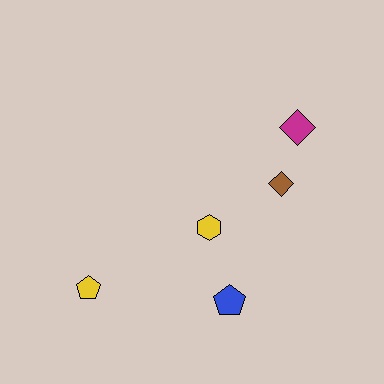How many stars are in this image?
There are no stars.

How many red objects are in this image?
There are no red objects.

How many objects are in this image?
There are 5 objects.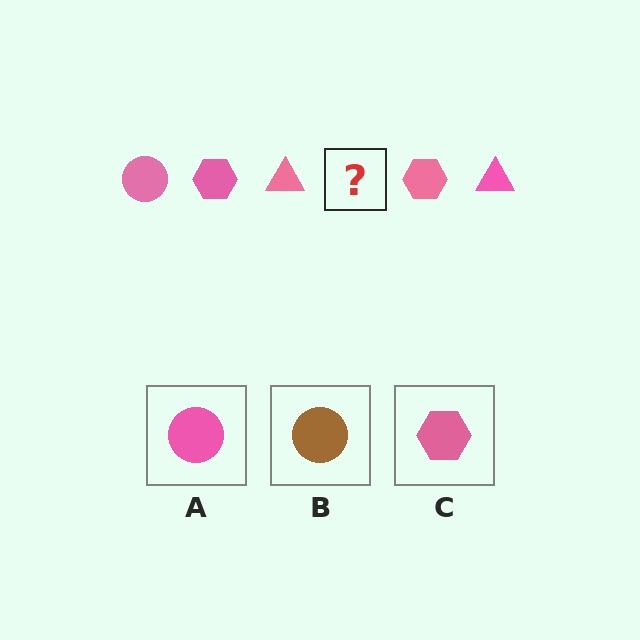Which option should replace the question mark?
Option A.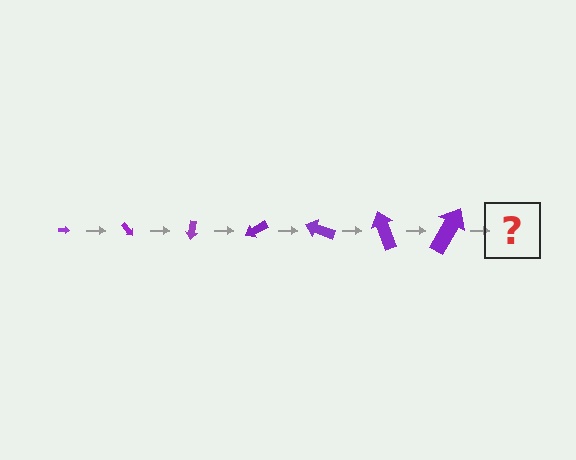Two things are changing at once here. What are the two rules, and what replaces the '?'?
The two rules are that the arrow grows larger each step and it rotates 50 degrees each step. The '?' should be an arrow, larger than the previous one and rotated 350 degrees from the start.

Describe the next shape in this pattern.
It should be an arrow, larger than the previous one and rotated 350 degrees from the start.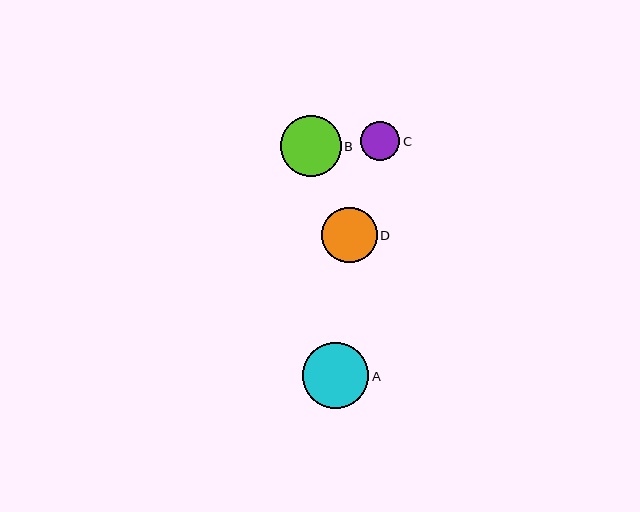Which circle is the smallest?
Circle C is the smallest with a size of approximately 39 pixels.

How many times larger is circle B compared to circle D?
Circle B is approximately 1.1 times the size of circle D.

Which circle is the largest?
Circle A is the largest with a size of approximately 66 pixels.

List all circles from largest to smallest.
From largest to smallest: A, B, D, C.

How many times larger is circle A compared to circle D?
Circle A is approximately 1.2 times the size of circle D.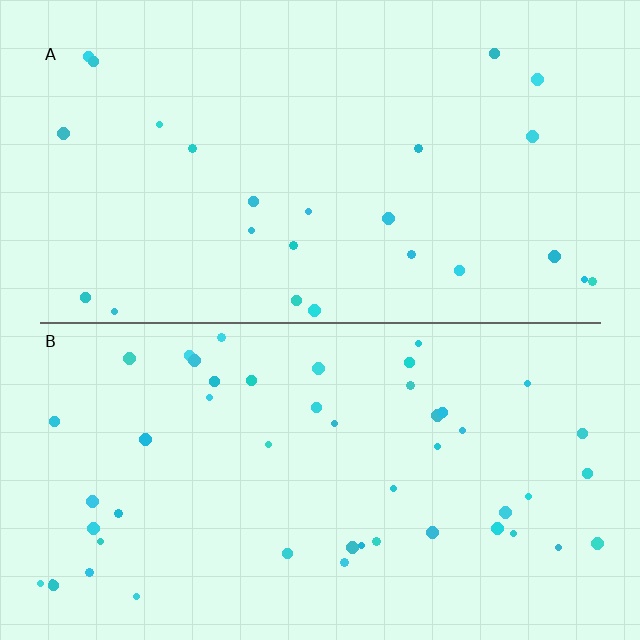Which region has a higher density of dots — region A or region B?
B (the bottom).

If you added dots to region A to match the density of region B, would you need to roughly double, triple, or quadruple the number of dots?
Approximately double.